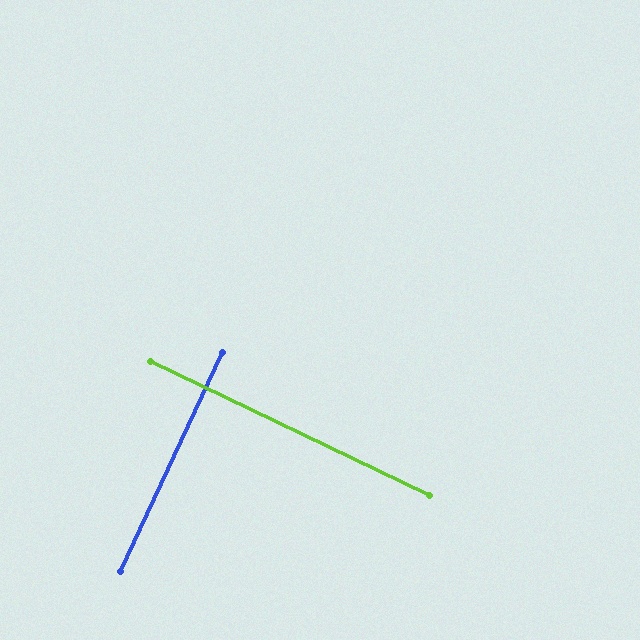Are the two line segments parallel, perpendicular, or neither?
Perpendicular — they meet at approximately 89°.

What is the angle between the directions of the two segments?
Approximately 89 degrees.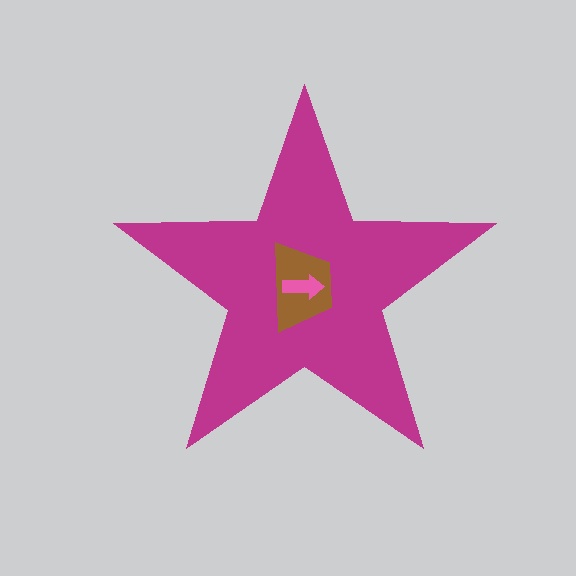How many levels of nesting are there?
3.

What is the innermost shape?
The pink arrow.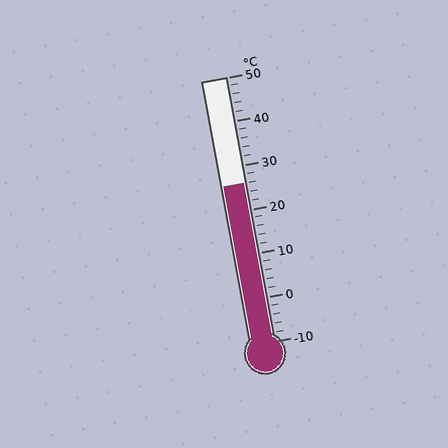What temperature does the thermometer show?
The thermometer shows approximately 26°C.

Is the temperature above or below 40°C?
The temperature is below 40°C.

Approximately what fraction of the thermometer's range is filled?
The thermometer is filled to approximately 60% of its range.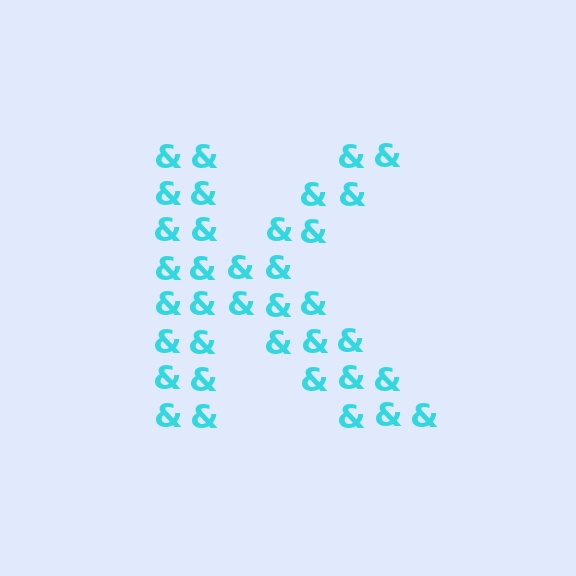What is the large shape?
The large shape is the letter K.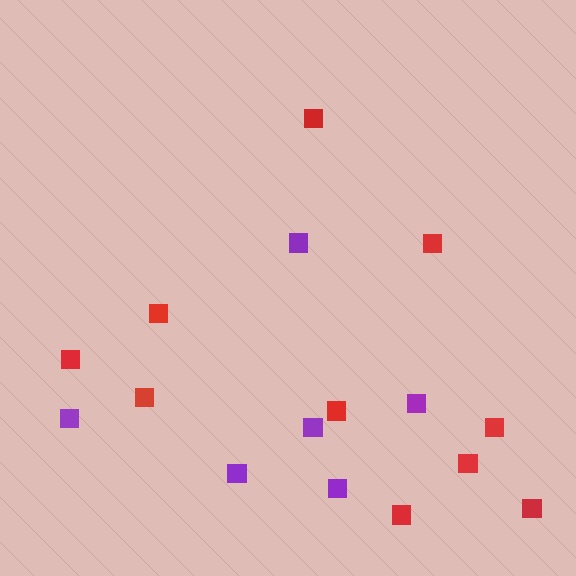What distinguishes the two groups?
There are 2 groups: one group of purple squares (6) and one group of red squares (10).